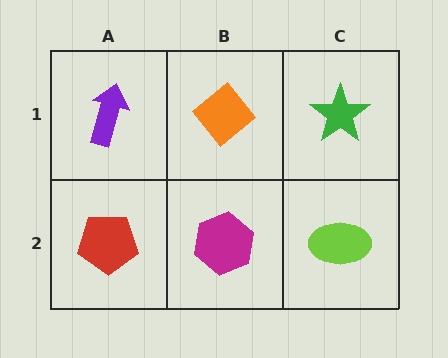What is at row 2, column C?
A lime ellipse.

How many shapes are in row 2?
3 shapes.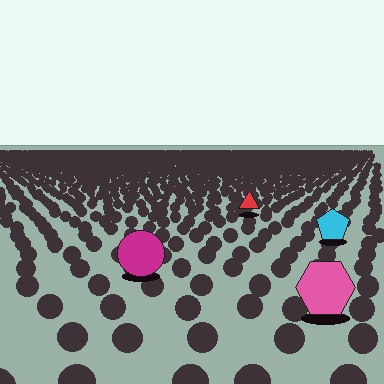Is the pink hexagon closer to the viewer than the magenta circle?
Yes. The pink hexagon is closer — you can tell from the texture gradient: the ground texture is coarser near it.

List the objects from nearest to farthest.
From nearest to farthest: the pink hexagon, the magenta circle, the cyan pentagon, the red triangle.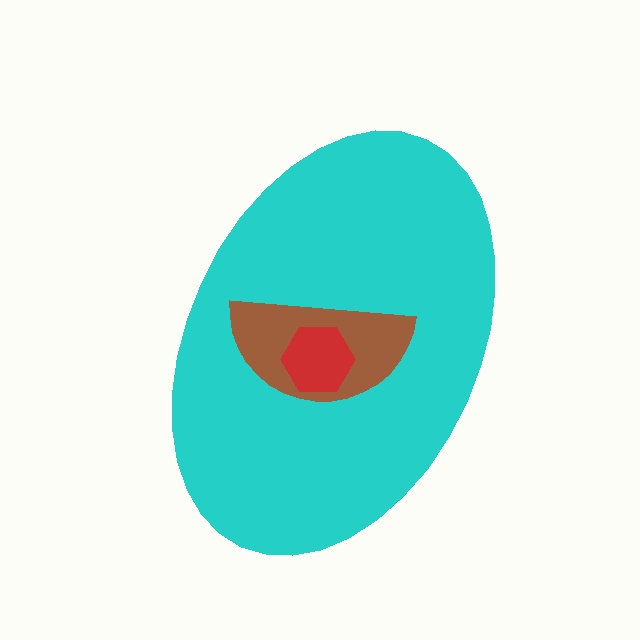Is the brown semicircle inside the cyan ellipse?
Yes.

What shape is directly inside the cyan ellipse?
The brown semicircle.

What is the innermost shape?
The red hexagon.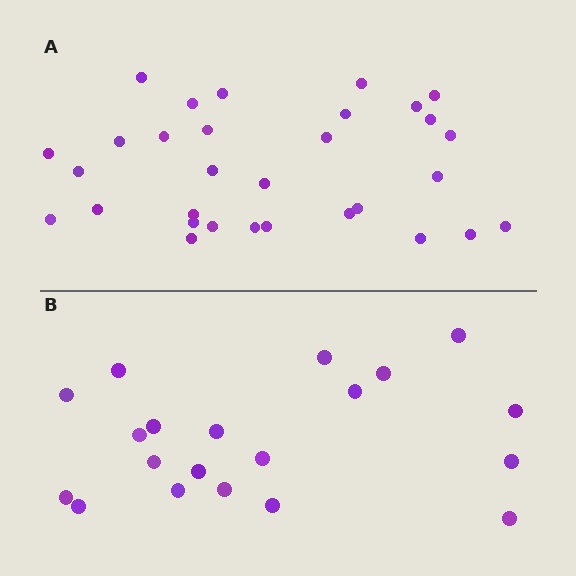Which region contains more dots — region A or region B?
Region A (the top region) has more dots.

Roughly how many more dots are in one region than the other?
Region A has roughly 12 or so more dots than region B.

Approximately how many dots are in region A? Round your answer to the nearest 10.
About 30 dots. (The exact count is 31, which rounds to 30.)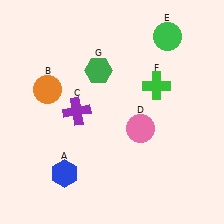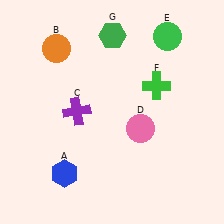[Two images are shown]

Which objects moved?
The objects that moved are: the orange circle (B), the green hexagon (G).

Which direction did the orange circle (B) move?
The orange circle (B) moved up.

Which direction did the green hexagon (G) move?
The green hexagon (G) moved up.